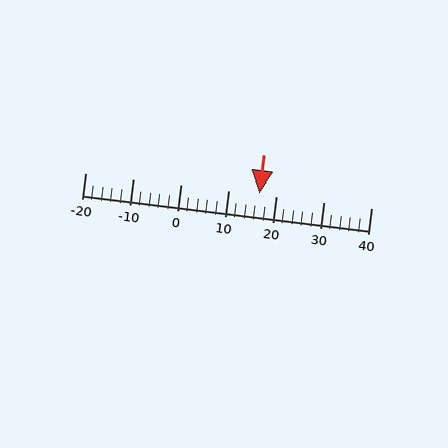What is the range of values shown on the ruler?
The ruler shows values from -20 to 40.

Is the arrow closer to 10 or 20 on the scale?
The arrow is closer to 20.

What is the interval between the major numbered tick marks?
The major tick marks are spaced 10 units apart.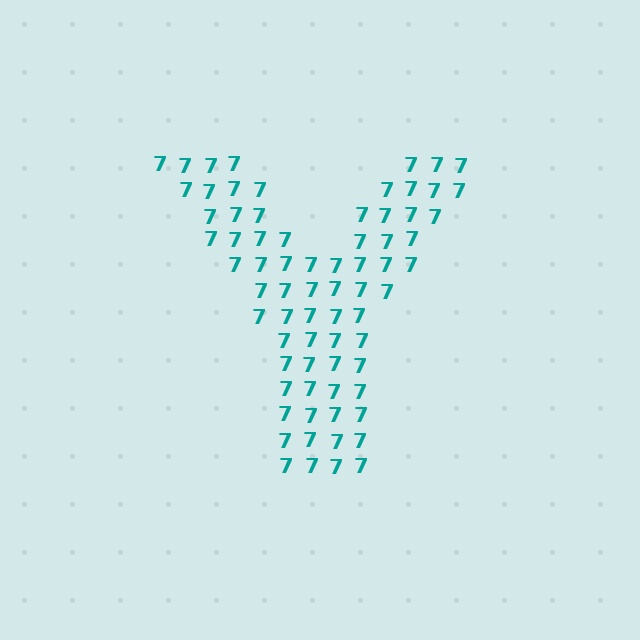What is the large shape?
The large shape is the letter Y.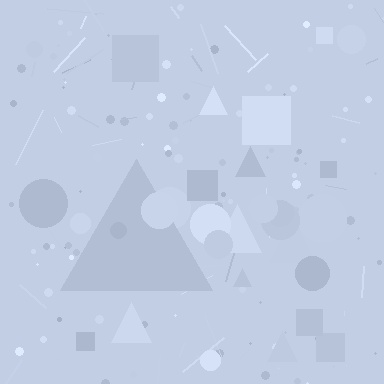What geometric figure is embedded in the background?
A triangle is embedded in the background.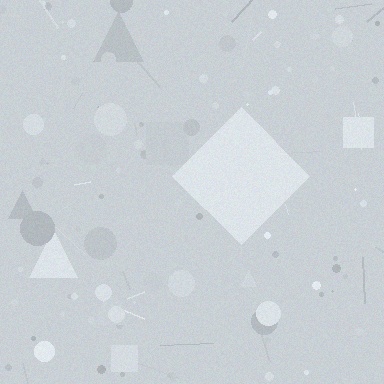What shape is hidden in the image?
A diamond is hidden in the image.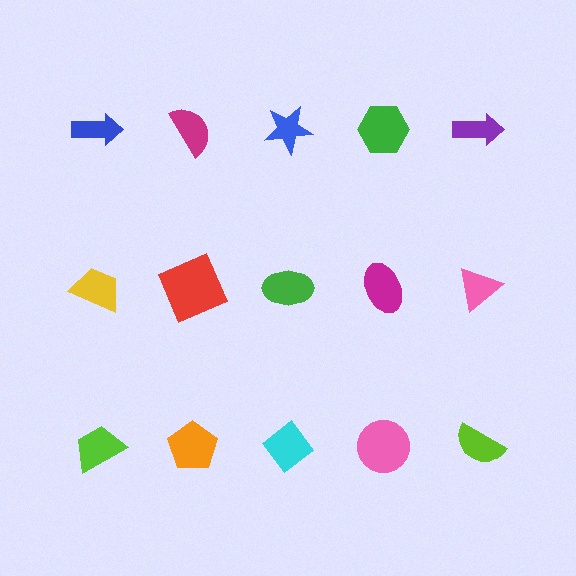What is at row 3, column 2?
An orange pentagon.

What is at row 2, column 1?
A yellow trapezoid.